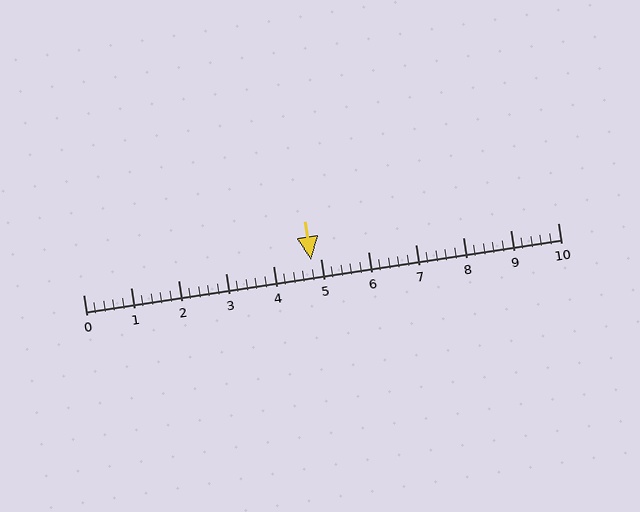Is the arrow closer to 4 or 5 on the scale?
The arrow is closer to 5.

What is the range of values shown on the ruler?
The ruler shows values from 0 to 10.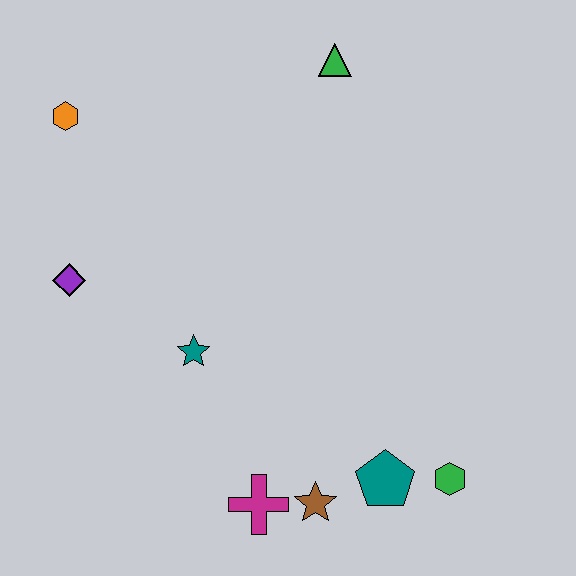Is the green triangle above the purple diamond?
Yes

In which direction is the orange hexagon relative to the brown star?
The orange hexagon is above the brown star.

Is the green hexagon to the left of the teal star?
No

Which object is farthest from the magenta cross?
The green triangle is farthest from the magenta cross.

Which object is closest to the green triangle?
The orange hexagon is closest to the green triangle.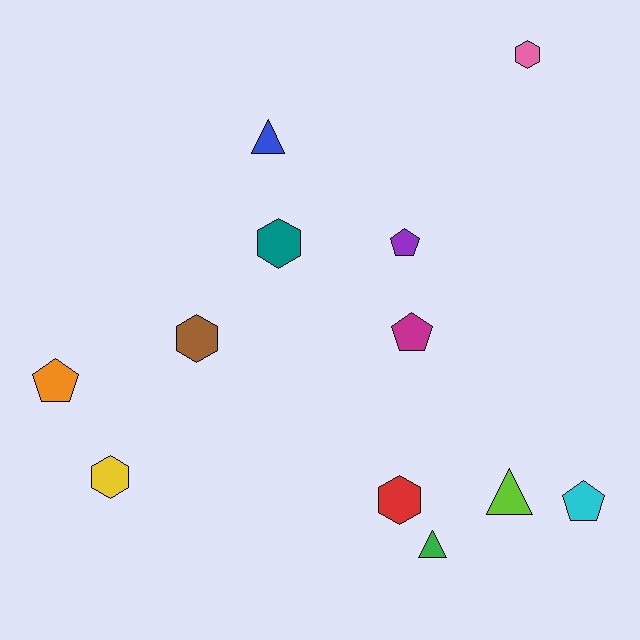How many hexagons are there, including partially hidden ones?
There are 5 hexagons.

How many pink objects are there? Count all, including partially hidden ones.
There is 1 pink object.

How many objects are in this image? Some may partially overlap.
There are 12 objects.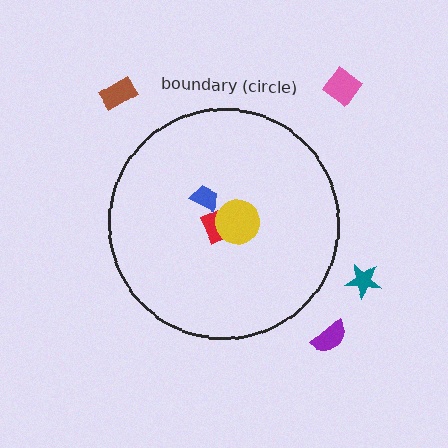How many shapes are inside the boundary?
3 inside, 4 outside.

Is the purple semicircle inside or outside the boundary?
Outside.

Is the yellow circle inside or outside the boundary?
Inside.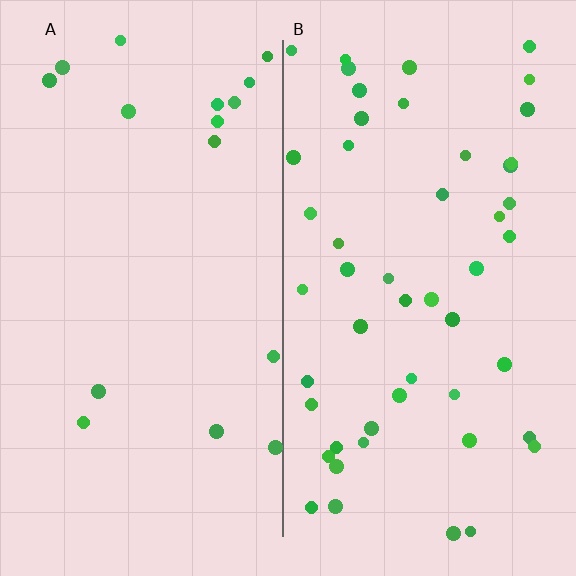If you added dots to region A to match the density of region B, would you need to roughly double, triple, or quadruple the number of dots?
Approximately triple.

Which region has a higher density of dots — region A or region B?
B (the right).